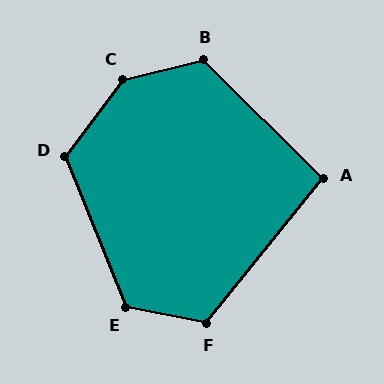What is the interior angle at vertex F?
Approximately 117 degrees (obtuse).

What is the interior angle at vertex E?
Approximately 124 degrees (obtuse).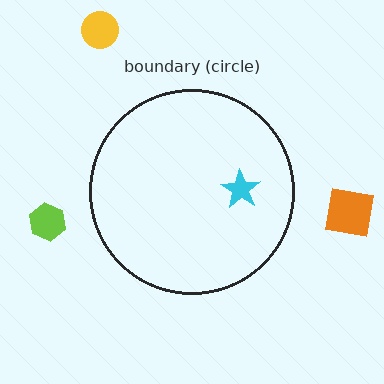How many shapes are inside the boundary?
1 inside, 3 outside.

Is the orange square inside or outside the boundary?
Outside.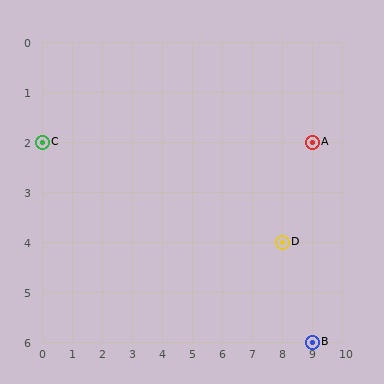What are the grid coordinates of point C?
Point C is at grid coordinates (0, 2).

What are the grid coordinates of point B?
Point B is at grid coordinates (9, 6).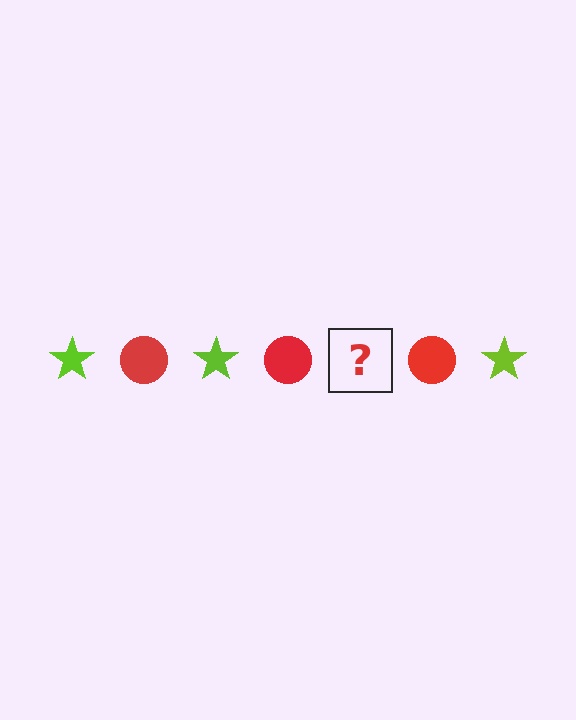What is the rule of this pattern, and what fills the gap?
The rule is that the pattern alternates between lime star and red circle. The gap should be filled with a lime star.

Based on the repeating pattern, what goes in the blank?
The blank should be a lime star.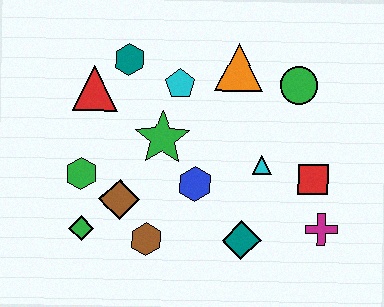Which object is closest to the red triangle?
The teal hexagon is closest to the red triangle.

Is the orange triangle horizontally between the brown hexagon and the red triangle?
No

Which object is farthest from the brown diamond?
The green circle is farthest from the brown diamond.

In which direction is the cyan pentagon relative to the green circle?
The cyan pentagon is to the left of the green circle.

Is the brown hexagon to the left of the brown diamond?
No